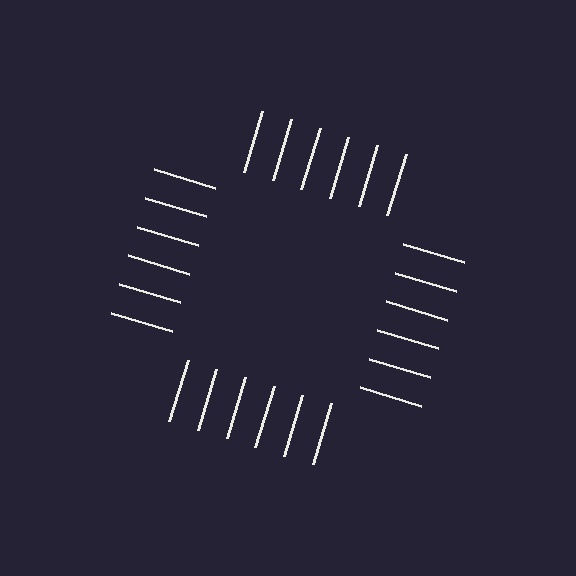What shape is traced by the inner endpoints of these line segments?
An illusory square — the line segments terminate on its edges but no continuous stroke is drawn.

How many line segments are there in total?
24 — 6 along each of the 4 edges.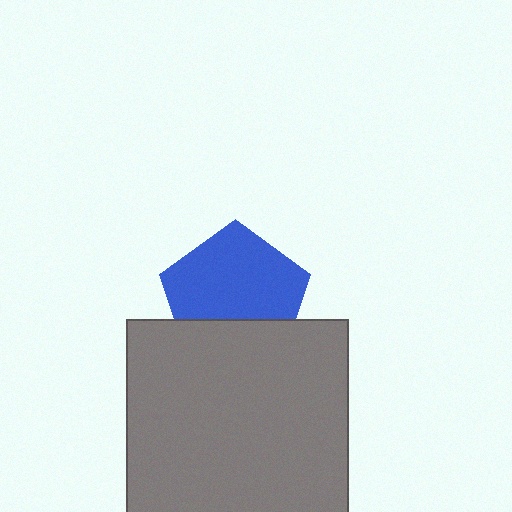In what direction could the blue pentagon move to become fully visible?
The blue pentagon could move up. That would shift it out from behind the gray rectangle entirely.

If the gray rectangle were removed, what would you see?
You would see the complete blue pentagon.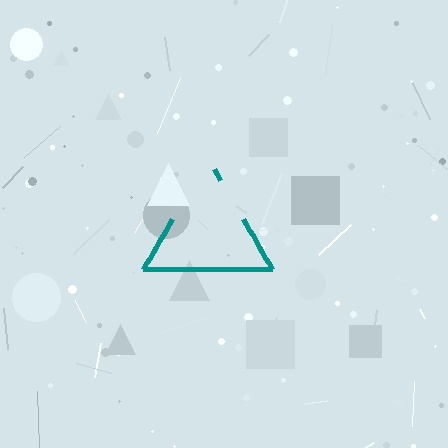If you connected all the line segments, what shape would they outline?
They would outline a triangle.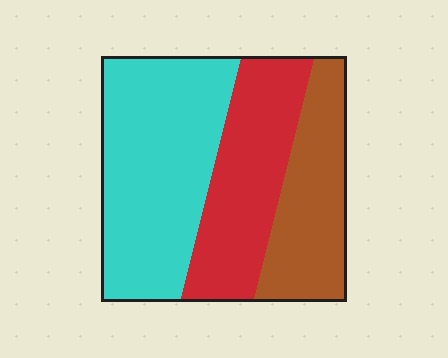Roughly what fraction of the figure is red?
Red covers roughly 30% of the figure.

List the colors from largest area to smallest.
From largest to smallest: cyan, red, brown.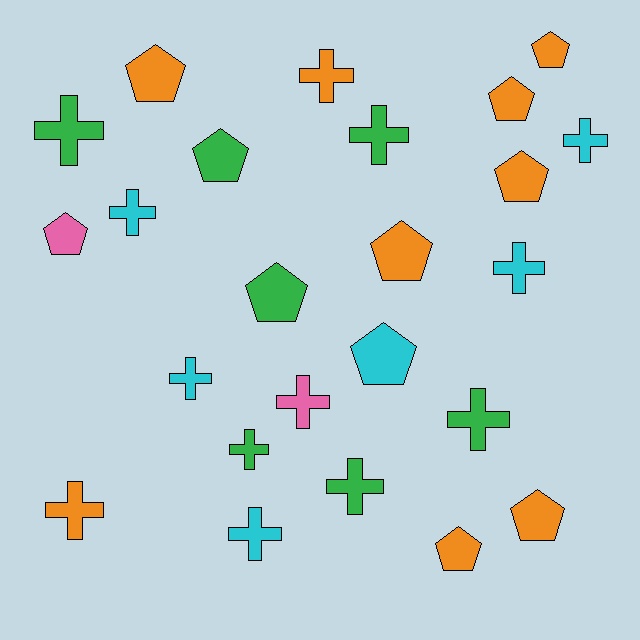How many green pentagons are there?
There are 2 green pentagons.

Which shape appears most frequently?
Cross, with 13 objects.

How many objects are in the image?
There are 24 objects.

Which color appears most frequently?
Orange, with 9 objects.